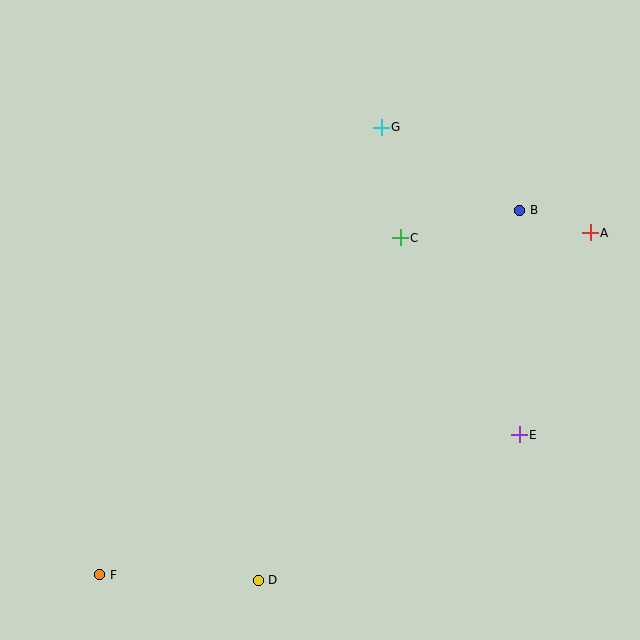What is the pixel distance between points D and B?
The distance between D and B is 453 pixels.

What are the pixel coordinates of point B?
Point B is at (520, 210).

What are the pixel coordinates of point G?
Point G is at (381, 127).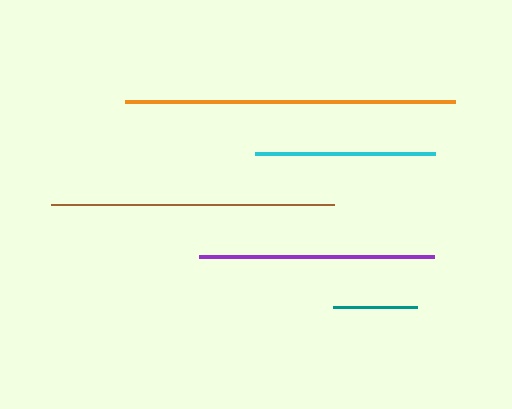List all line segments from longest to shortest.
From longest to shortest: orange, brown, purple, cyan, teal.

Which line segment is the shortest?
The teal line is the shortest at approximately 84 pixels.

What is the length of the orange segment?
The orange segment is approximately 330 pixels long.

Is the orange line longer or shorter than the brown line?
The orange line is longer than the brown line.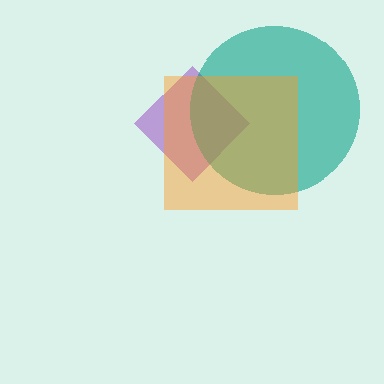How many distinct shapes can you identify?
There are 3 distinct shapes: a purple diamond, a teal circle, an orange square.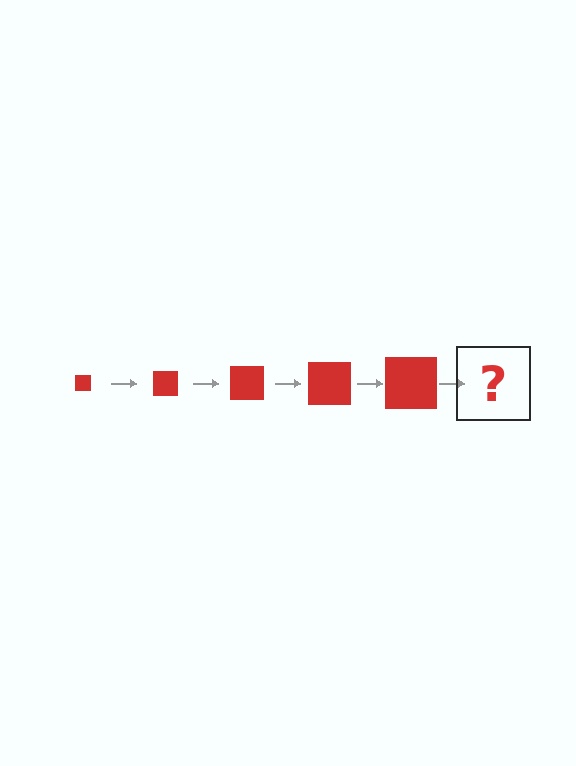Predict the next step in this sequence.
The next step is a red square, larger than the previous one.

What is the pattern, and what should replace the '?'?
The pattern is that the square gets progressively larger each step. The '?' should be a red square, larger than the previous one.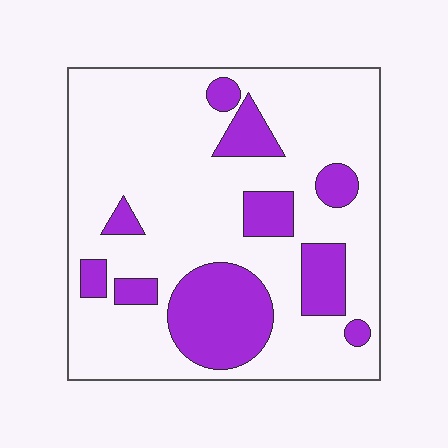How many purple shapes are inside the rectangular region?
10.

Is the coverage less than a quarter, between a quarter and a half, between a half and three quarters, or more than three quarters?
Less than a quarter.